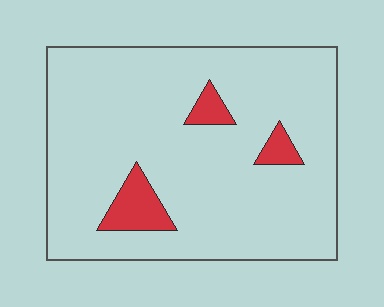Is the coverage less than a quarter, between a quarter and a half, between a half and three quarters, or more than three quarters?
Less than a quarter.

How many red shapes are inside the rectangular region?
3.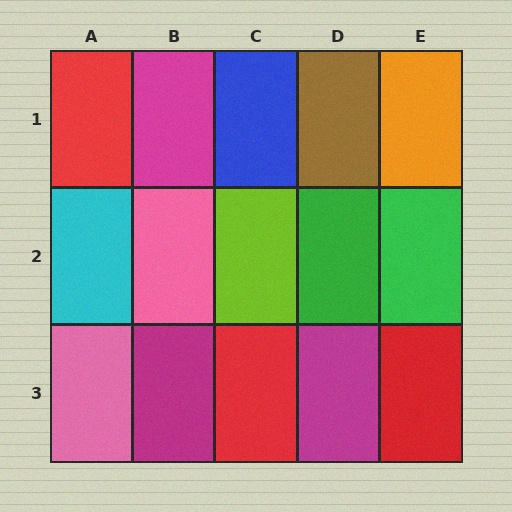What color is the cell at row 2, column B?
Pink.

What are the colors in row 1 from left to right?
Red, magenta, blue, brown, orange.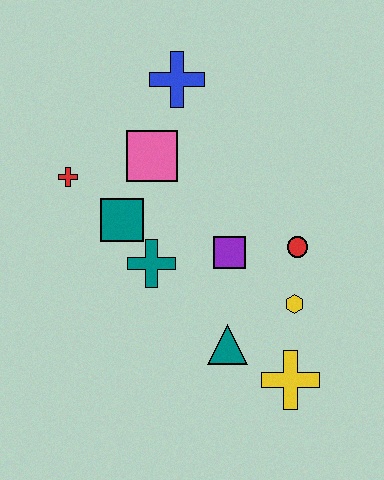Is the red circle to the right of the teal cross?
Yes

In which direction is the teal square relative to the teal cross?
The teal square is above the teal cross.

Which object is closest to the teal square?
The teal cross is closest to the teal square.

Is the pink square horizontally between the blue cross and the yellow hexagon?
No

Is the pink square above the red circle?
Yes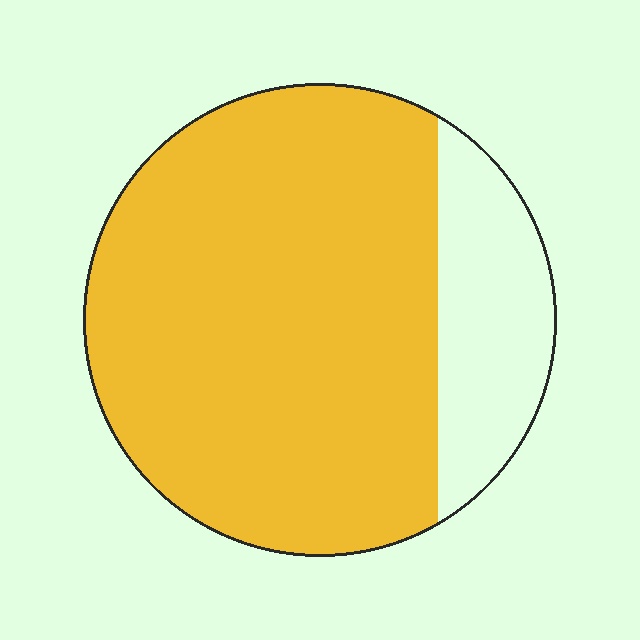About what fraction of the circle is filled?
About four fifths (4/5).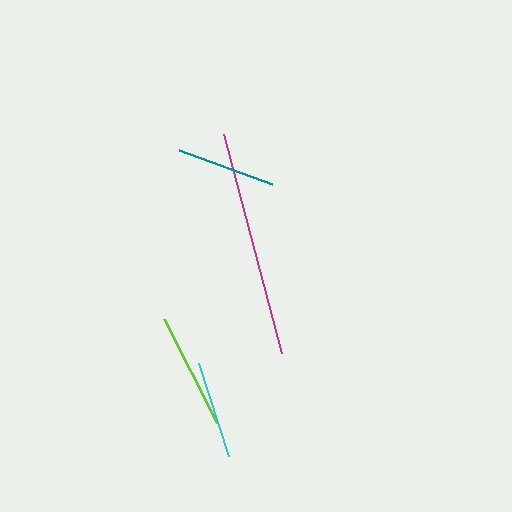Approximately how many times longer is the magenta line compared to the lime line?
The magenta line is approximately 1.9 times the length of the lime line.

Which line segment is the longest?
The magenta line is the longest at approximately 227 pixels.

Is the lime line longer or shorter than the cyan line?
The lime line is longer than the cyan line.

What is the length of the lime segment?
The lime segment is approximately 118 pixels long.